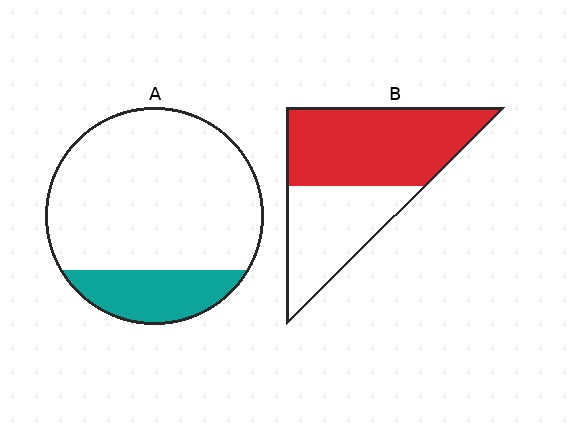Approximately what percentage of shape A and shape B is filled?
A is approximately 20% and B is approximately 60%.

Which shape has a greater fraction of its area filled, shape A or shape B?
Shape B.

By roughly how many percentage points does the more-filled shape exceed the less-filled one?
By roughly 40 percentage points (B over A).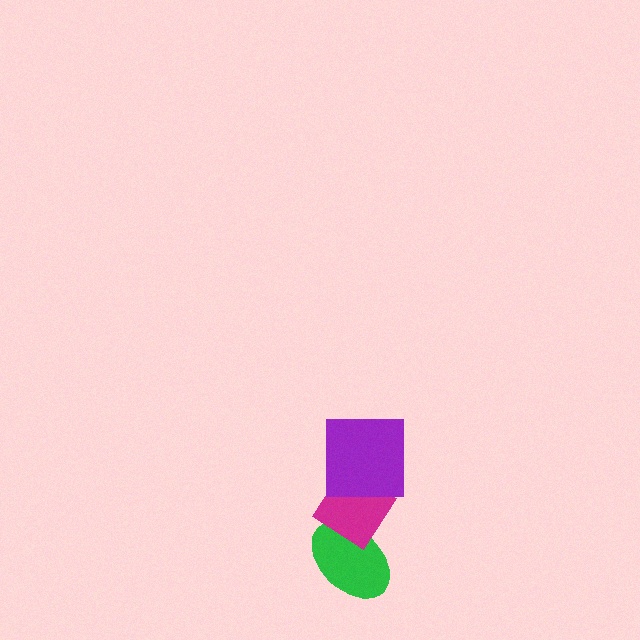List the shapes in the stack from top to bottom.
From top to bottom: the purple square, the magenta diamond, the green ellipse.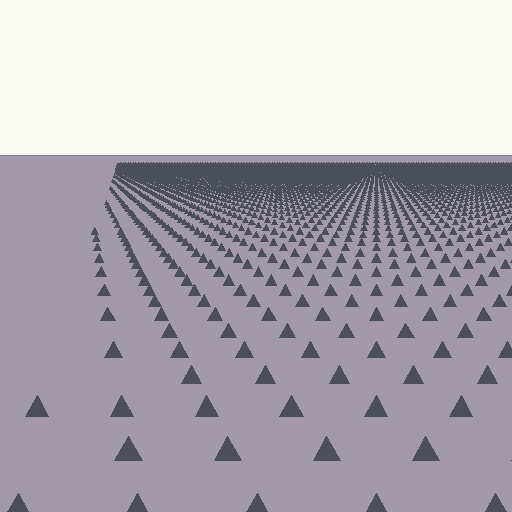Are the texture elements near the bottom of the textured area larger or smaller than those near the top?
Larger. Near the bottom, elements are closer to the viewer and appear at a bigger on-screen size.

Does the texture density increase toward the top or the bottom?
Density increases toward the top.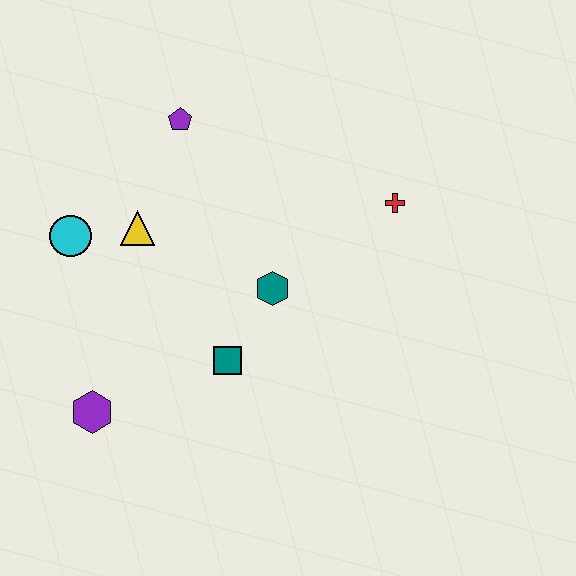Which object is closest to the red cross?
The teal hexagon is closest to the red cross.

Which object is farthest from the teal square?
The purple pentagon is farthest from the teal square.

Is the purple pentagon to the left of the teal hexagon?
Yes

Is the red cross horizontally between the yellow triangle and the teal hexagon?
No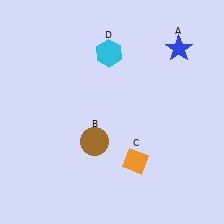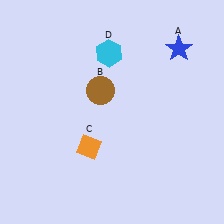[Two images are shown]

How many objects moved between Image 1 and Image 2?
2 objects moved between the two images.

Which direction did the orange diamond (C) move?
The orange diamond (C) moved left.